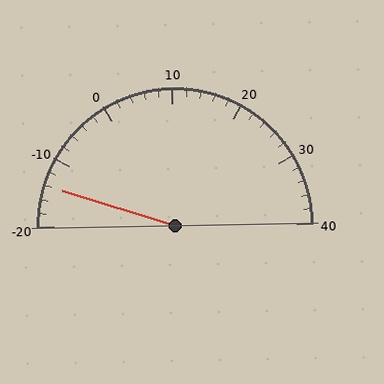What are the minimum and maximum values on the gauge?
The gauge ranges from -20 to 40.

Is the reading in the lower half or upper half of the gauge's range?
The reading is in the lower half of the range (-20 to 40).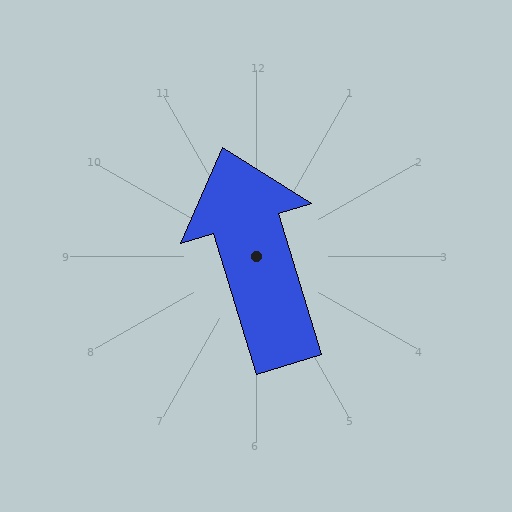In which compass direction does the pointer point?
North.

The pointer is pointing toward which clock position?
Roughly 11 o'clock.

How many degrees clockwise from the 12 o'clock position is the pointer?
Approximately 343 degrees.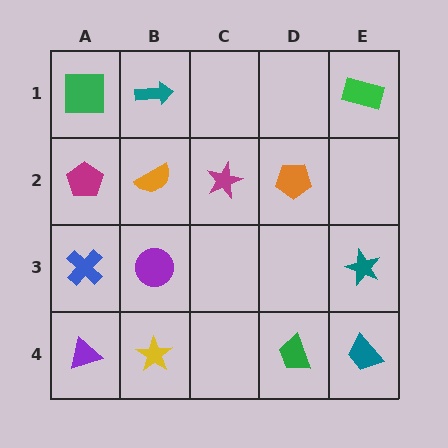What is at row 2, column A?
A magenta pentagon.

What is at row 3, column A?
A blue cross.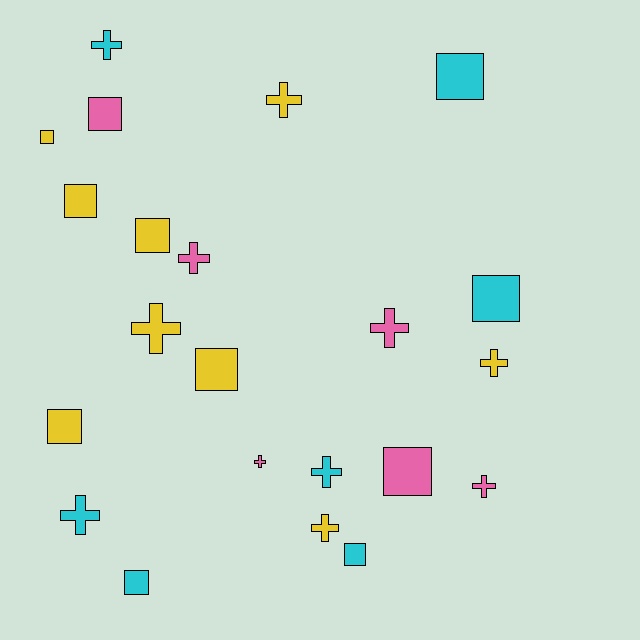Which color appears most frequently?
Yellow, with 9 objects.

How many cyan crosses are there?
There are 3 cyan crosses.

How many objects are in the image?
There are 22 objects.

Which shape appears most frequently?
Cross, with 11 objects.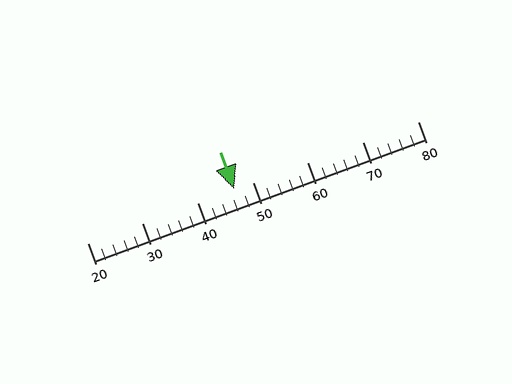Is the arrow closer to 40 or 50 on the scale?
The arrow is closer to 50.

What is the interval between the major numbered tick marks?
The major tick marks are spaced 10 units apart.